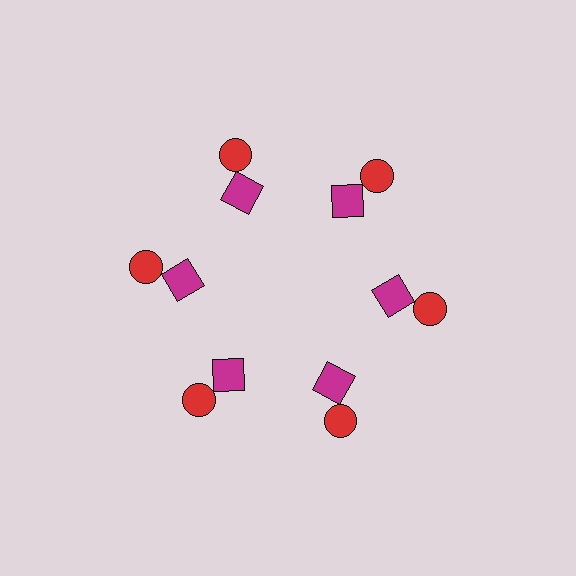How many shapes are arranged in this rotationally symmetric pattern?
There are 12 shapes, arranged in 6 groups of 2.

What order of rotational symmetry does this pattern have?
This pattern has 6-fold rotational symmetry.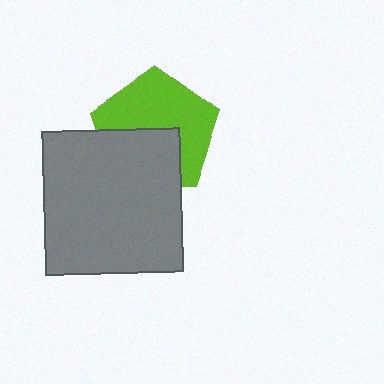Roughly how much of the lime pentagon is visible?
About half of it is visible (roughly 60%).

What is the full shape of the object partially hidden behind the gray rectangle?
The partially hidden object is a lime pentagon.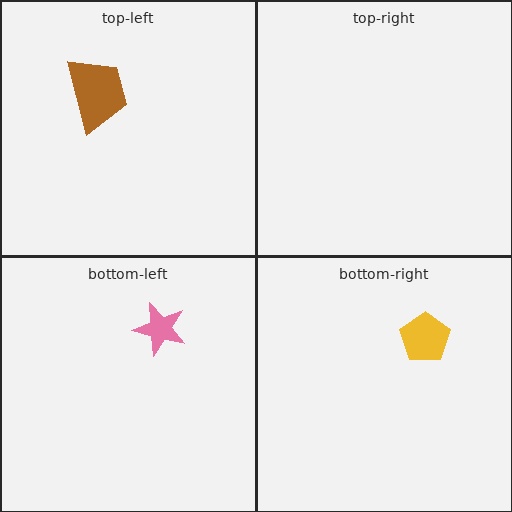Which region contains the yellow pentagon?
The bottom-right region.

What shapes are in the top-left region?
The brown trapezoid.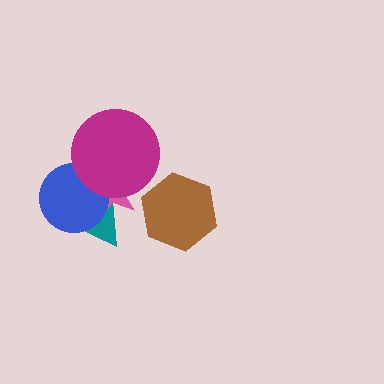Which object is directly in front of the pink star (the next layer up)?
The blue circle is directly in front of the pink star.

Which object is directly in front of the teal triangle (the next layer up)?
The pink star is directly in front of the teal triangle.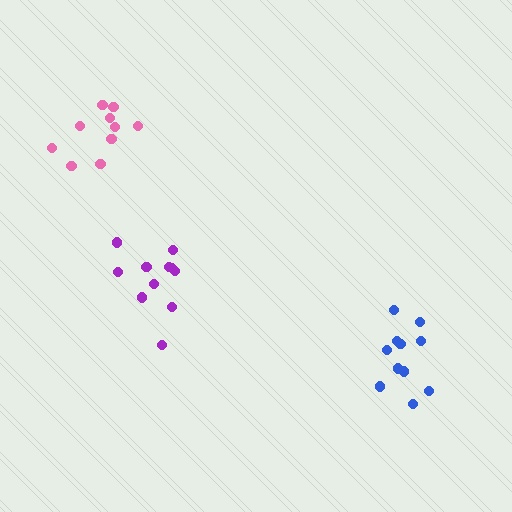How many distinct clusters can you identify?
There are 3 distinct clusters.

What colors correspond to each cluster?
The clusters are colored: blue, purple, pink.